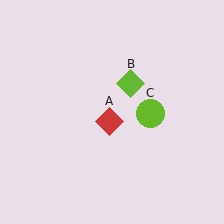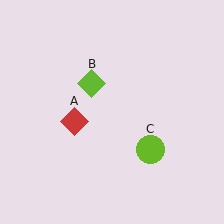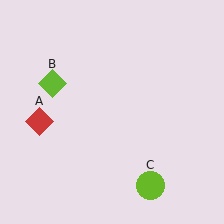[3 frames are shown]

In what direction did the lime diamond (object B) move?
The lime diamond (object B) moved left.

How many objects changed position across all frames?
3 objects changed position: red diamond (object A), lime diamond (object B), lime circle (object C).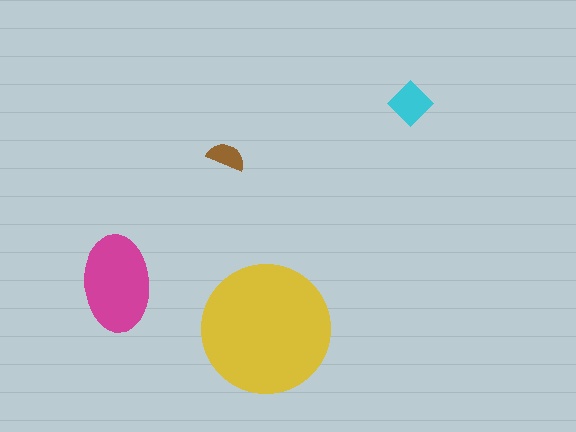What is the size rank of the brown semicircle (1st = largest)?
4th.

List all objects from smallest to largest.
The brown semicircle, the cyan diamond, the magenta ellipse, the yellow circle.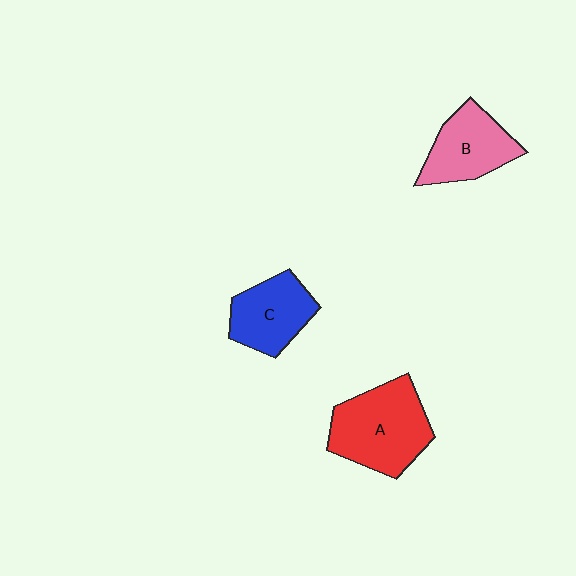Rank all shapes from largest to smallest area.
From largest to smallest: A (red), B (pink), C (blue).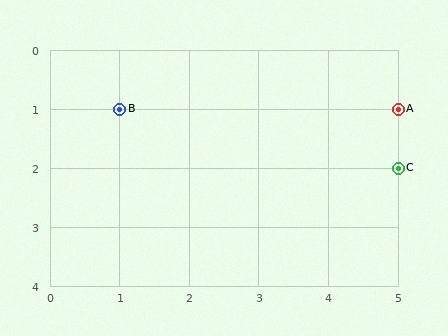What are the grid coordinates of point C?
Point C is at grid coordinates (5, 2).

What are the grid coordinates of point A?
Point A is at grid coordinates (5, 1).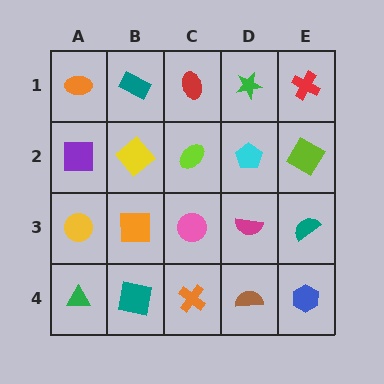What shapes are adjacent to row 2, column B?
A teal rectangle (row 1, column B), an orange square (row 3, column B), a purple square (row 2, column A), a lime ellipse (row 2, column C).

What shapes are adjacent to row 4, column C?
A pink circle (row 3, column C), a teal square (row 4, column B), a brown semicircle (row 4, column D).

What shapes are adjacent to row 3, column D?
A cyan pentagon (row 2, column D), a brown semicircle (row 4, column D), a pink circle (row 3, column C), a teal semicircle (row 3, column E).